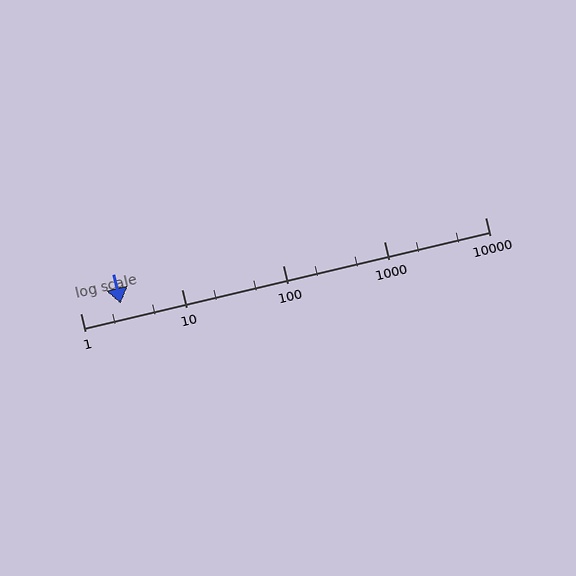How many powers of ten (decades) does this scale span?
The scale spans 4 decades, from 1 to 10000.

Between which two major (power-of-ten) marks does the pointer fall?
The pointer is between 1 and 10.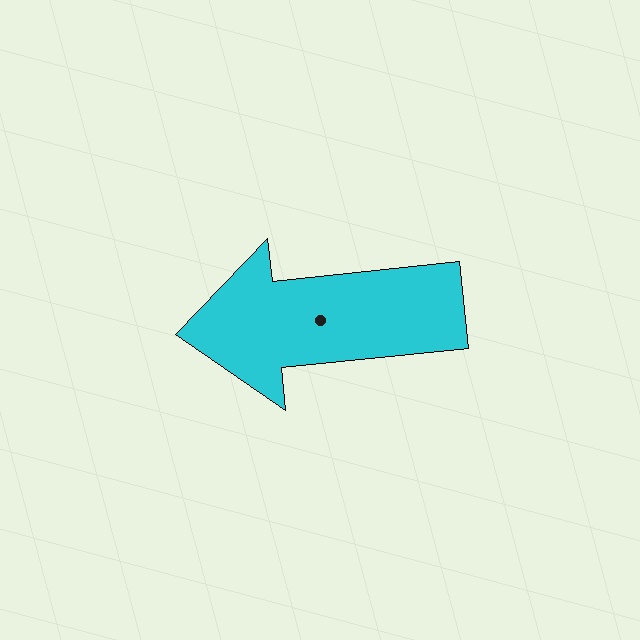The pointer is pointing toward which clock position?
Roughly 9 o'clock.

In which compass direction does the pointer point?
West.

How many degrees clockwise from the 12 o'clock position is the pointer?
Approximately 264 degrees.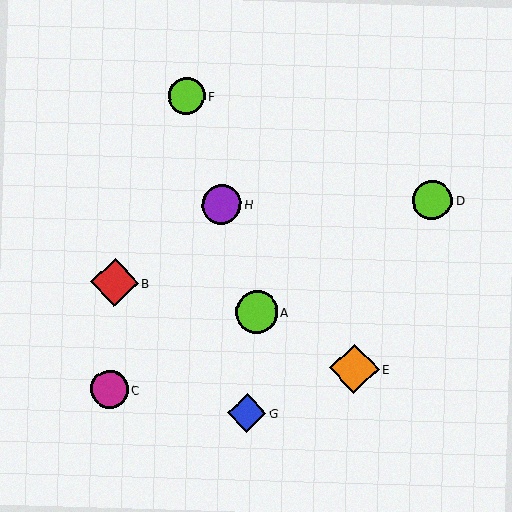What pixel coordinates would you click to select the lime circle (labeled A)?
Click at (257, 312) to select the lime circle A.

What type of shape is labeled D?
Shape D is a lime circle.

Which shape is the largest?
The orange diamond (labeled E) is the largest.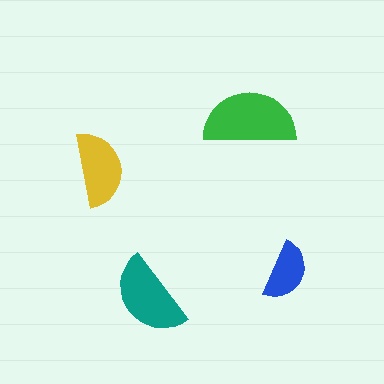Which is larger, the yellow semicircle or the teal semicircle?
The teal one.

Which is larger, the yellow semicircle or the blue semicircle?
The yellow one.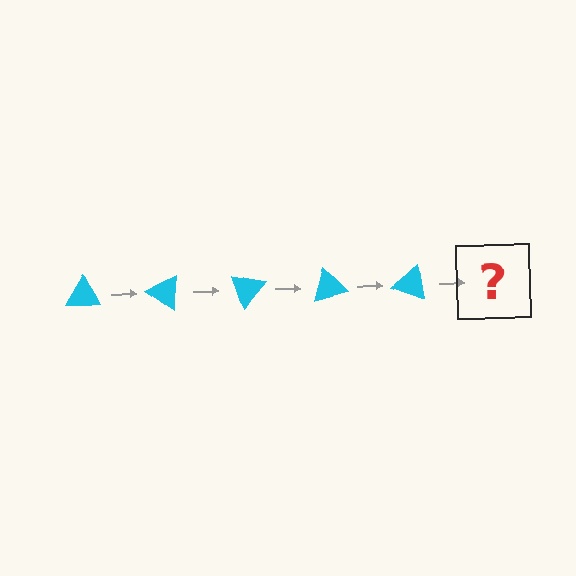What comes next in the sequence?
The next element should be a cyan triangle rotated 175 degrees.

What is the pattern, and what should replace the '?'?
The pattern is that the triangle rotates 35 degrees each step. The '?' should be a cyan triangle rotated 175 degrees.